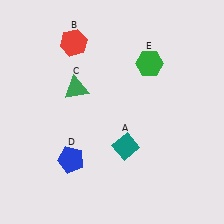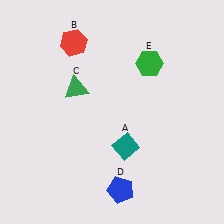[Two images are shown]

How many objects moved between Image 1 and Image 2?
1 object moved between the two images.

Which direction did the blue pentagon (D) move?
The blue pentagon (D) moved right.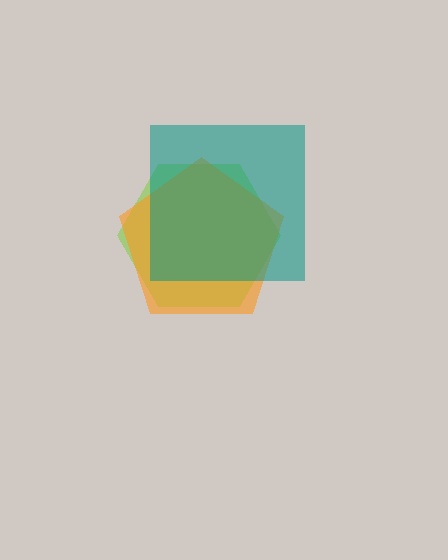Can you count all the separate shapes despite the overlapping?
Yes, there are 3 separate shapes.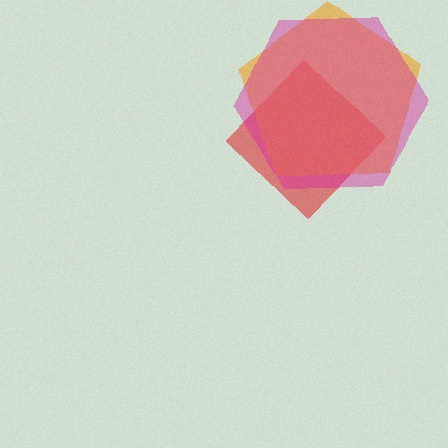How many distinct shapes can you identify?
There are 3 distinct shapes: a red diamond, an orange pentagon, a magenta hexagon.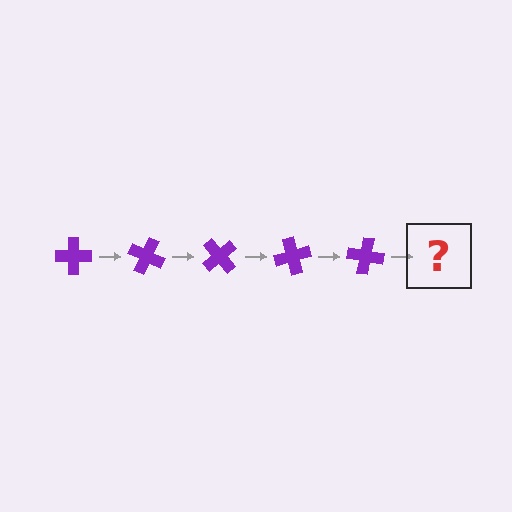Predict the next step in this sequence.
The next step is a purple cross rotated 125 degrees.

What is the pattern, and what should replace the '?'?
The pattern is that the cross rotates 25 degrees each step. The '?' should be a purple cross rotated 125 degrees.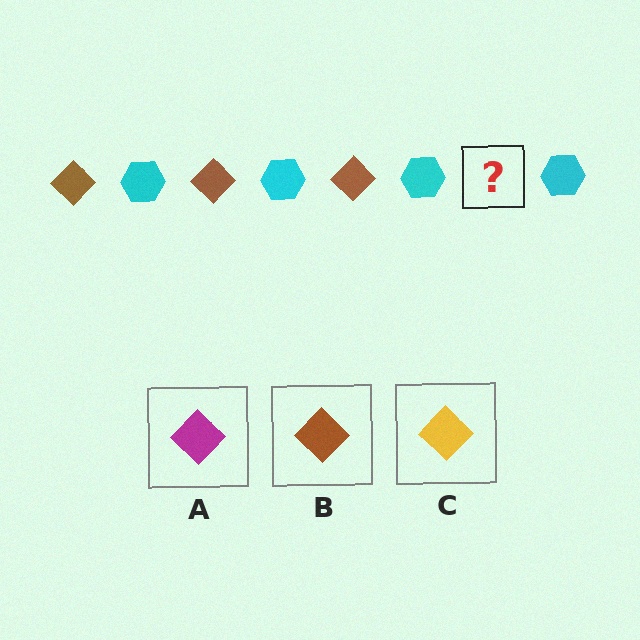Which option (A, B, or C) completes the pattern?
B.